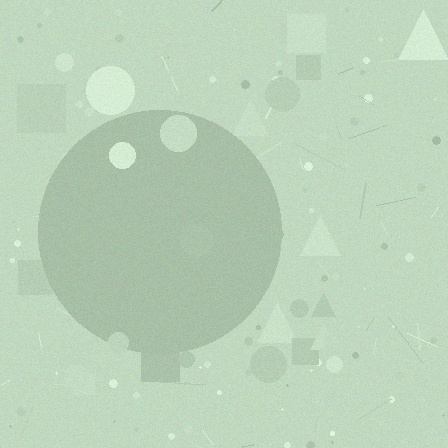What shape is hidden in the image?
A circle is hidden in the image.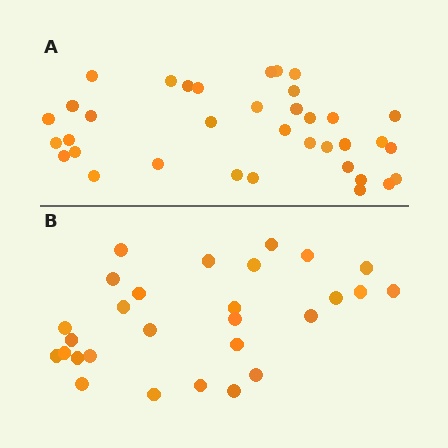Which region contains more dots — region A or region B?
Region A (the top region) has more dots.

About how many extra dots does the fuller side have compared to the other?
Region A has roughly 8 or so more dots than region B.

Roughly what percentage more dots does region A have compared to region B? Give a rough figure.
About 30% more.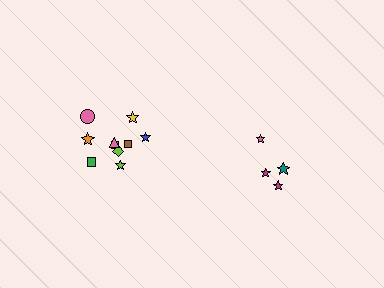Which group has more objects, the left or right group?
The left group.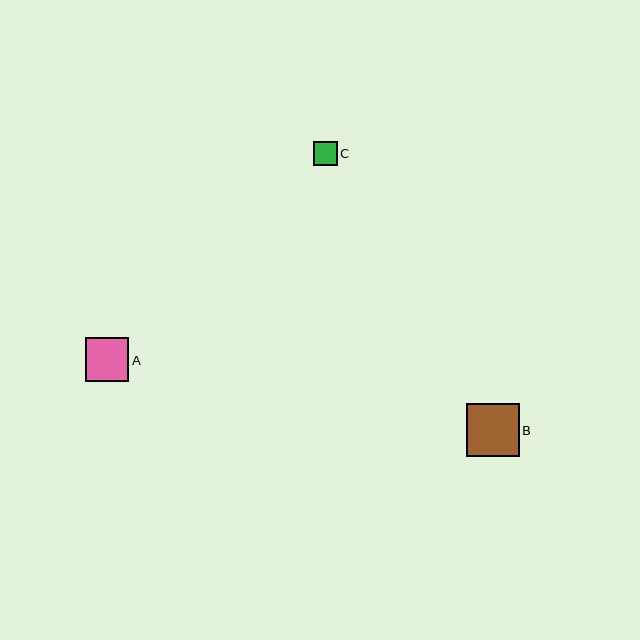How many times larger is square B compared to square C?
Square B is approximately 2.2 times the size of square C.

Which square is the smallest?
Square C is the smallest with a size of approximately 24 pixels.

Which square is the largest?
Square B is the largest with a size of approximately 52 pixels.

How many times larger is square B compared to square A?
Square B is approximately 1.2 times the size of square A.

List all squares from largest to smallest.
From largest to smallest: B, A, C.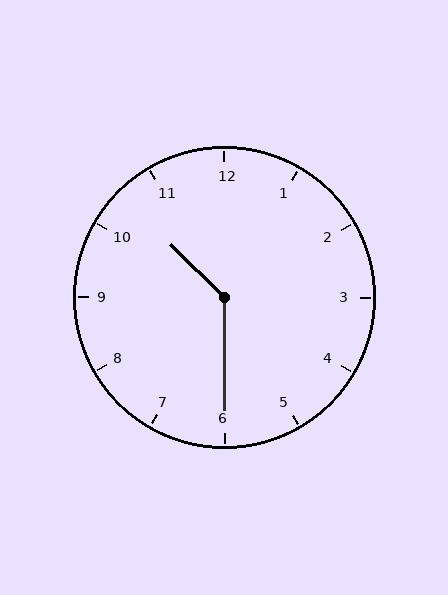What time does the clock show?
10:30.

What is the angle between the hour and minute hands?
Approximately 135 degrees.